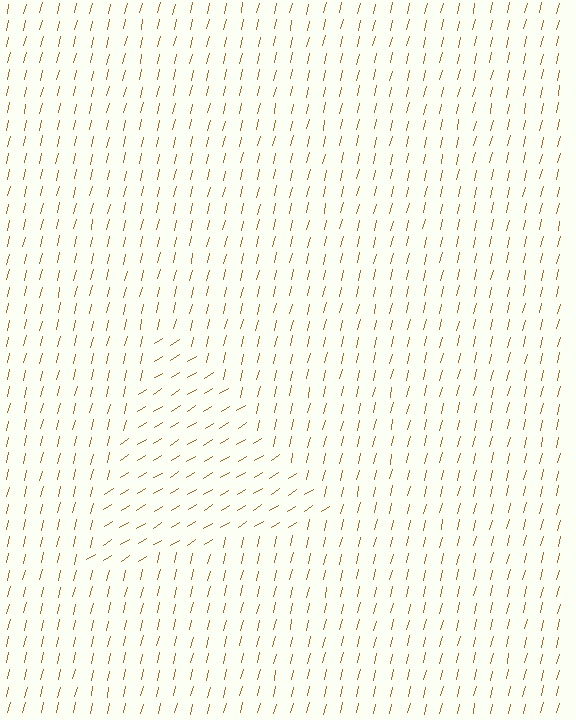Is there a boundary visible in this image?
Yes, there is a texture boundary formed by a change in line orientation.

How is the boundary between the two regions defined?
The boundary is defined purely by a change in line orientation (approximately 45 degrees difference). All lines are the same color and thickness.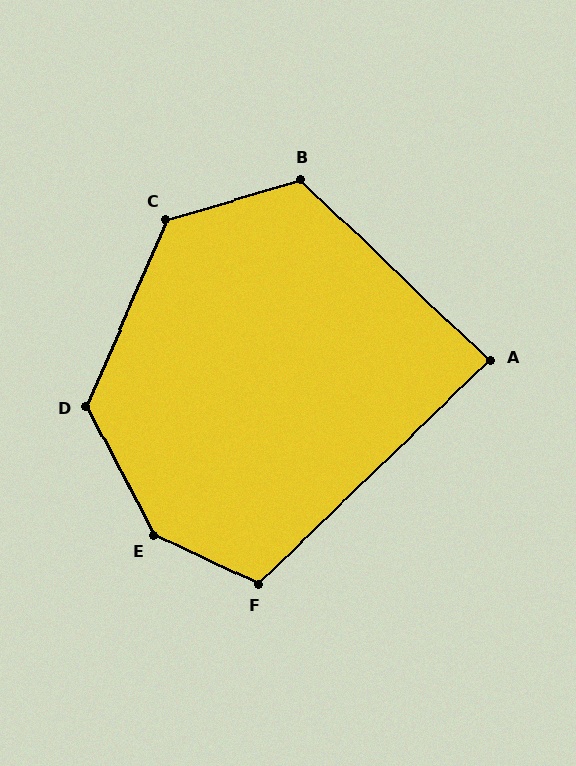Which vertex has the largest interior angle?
E, at approximately 142 degrees.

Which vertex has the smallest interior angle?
A, at approximately 88 degrees.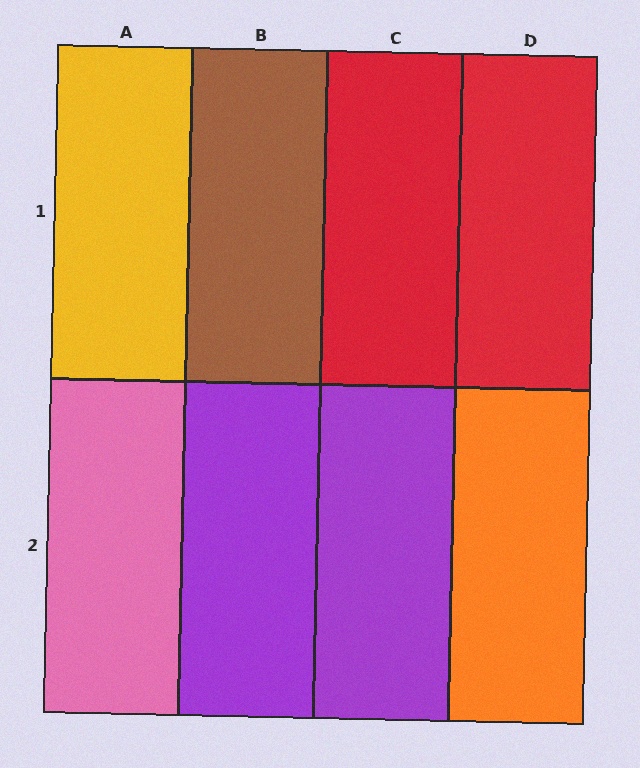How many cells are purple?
2 cells are purple.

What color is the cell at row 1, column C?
Red.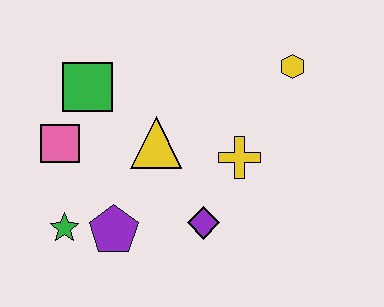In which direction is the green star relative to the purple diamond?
The green star is to the left of the purple diamond.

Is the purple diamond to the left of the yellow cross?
Yes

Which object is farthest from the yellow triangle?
The yellow hexagon is farthest from the yellow triangle.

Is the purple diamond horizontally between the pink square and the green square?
No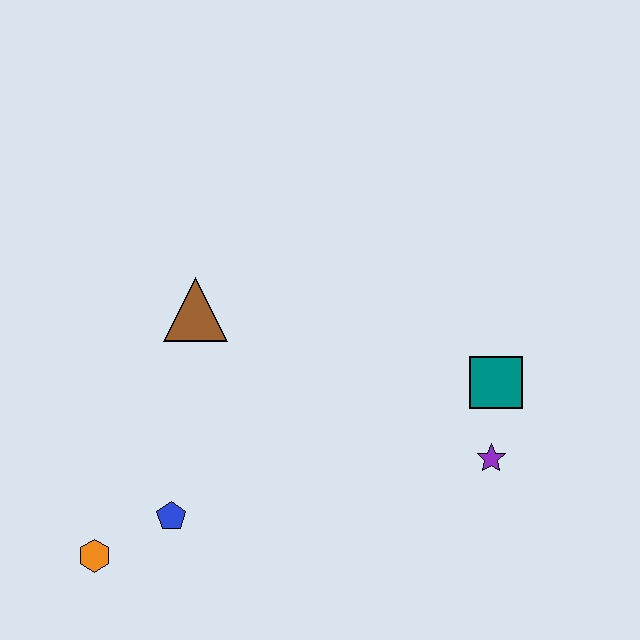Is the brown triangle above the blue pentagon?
Yes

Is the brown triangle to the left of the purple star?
Yes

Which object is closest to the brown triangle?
The blue pentagon is closest to the brown triangle.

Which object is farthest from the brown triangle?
The purple star is farthest from the brown triangle.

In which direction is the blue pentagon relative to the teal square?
The blue pentagon is to the left of the teal square.